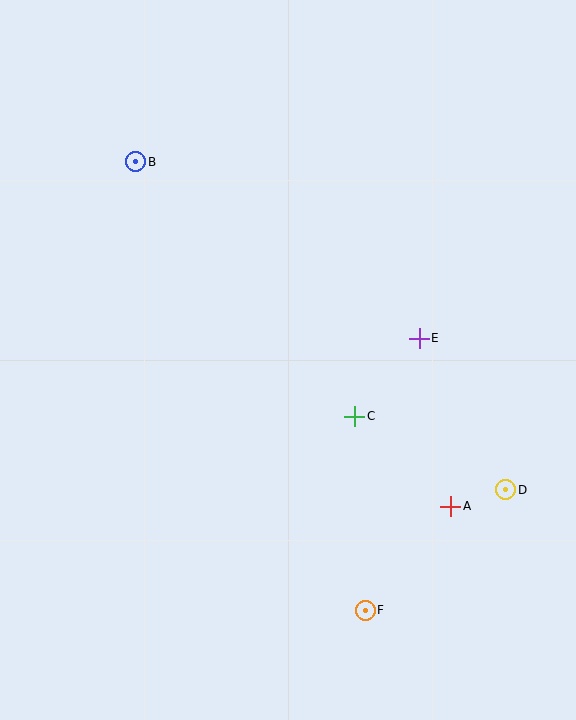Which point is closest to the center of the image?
Point C at (355, 416) is closest to the center.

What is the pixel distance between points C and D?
The distance between C and D is 168 pixels.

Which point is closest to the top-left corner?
Point B is closest to the top-left corner.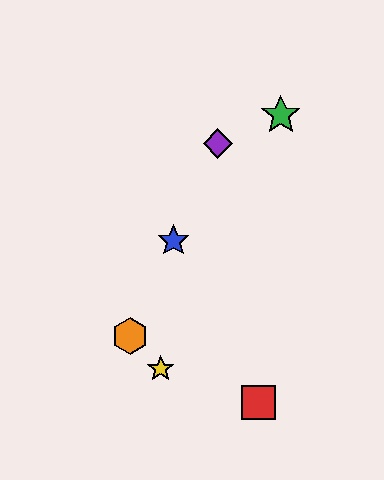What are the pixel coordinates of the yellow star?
The yellow star is at (161, 369).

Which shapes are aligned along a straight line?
The blue star, the purple diamond, the orange hexagon are aligned along a straight line.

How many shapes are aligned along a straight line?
3 shapes (the blue star, the purple diamond, the orange hexagon) are aligned along a straight line.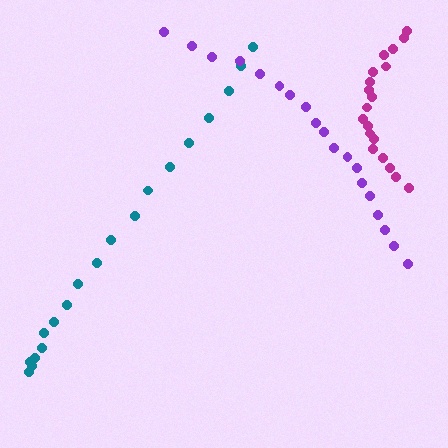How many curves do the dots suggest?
There are 3 distinct paths.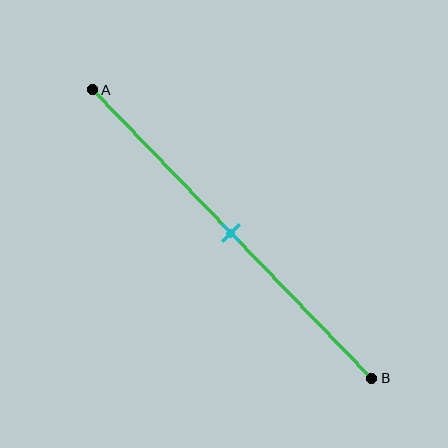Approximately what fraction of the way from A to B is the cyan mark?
The cyan mark is approximately 50% of the way from A to B.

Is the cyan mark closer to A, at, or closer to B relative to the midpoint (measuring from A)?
The cyan mark is approximately at the midpoint of segment AB.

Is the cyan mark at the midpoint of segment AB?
Yes, the mark is approximately at the midpoint.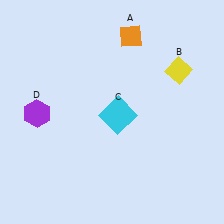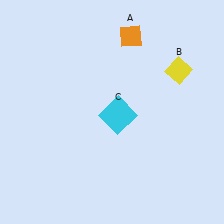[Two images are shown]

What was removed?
The purple hexagon (D) was removed in Image 2.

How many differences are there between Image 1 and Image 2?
There is 1 difference between the two images.